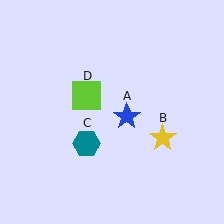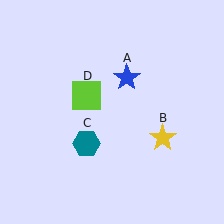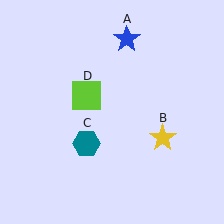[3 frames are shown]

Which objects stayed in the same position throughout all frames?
Yellow star (object B) and teal hexagon (object C) and lime square (object D) remained stationary.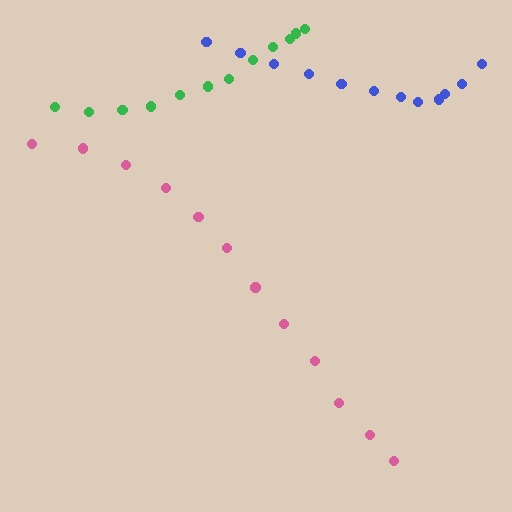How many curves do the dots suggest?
There are 3 distinct paths.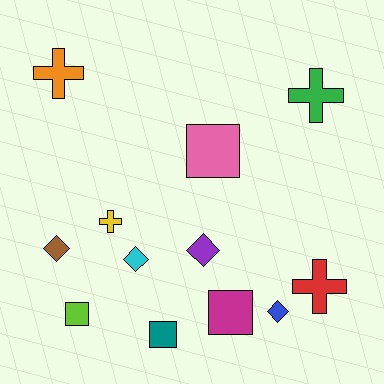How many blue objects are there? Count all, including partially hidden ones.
There is 1 blue object.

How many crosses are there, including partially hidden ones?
There are 4 crosses.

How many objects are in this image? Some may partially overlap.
There are 12 objects.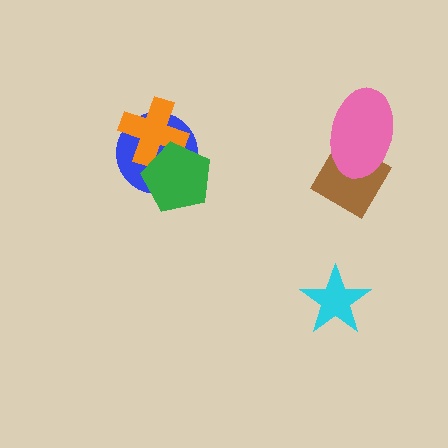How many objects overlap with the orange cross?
2 objects overlap with the orange cross.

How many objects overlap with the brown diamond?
1 object overlaps with the brown diamond.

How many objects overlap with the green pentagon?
2 objects overlap with the green pentagon.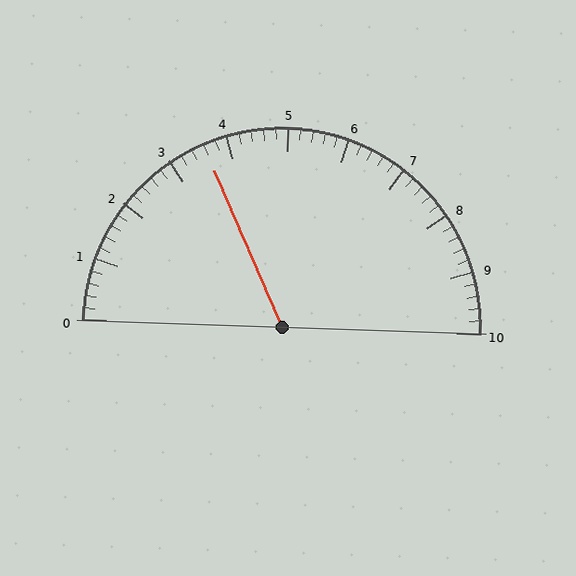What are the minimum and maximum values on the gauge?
The gauge ranges from 0 to 10.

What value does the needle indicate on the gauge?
The needle indicates approximately 3.6.